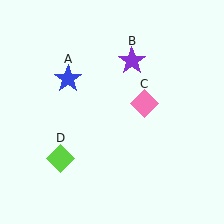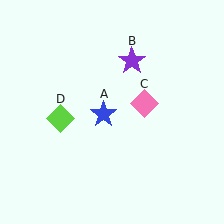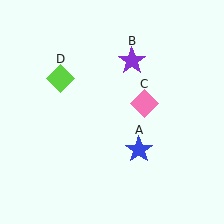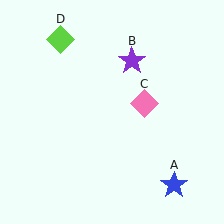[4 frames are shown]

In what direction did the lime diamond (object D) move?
The lime diamond (object D) moved up.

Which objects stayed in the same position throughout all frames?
Purple star (object B) and pink diamond (object C) remained stationary.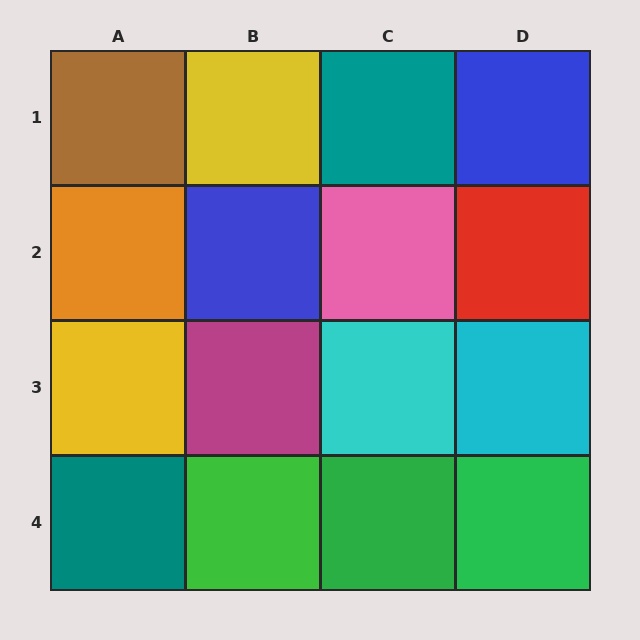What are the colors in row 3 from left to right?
Yellow, magenta, cyan, cyan.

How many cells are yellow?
2 cells are yellow.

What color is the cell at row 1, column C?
Teal.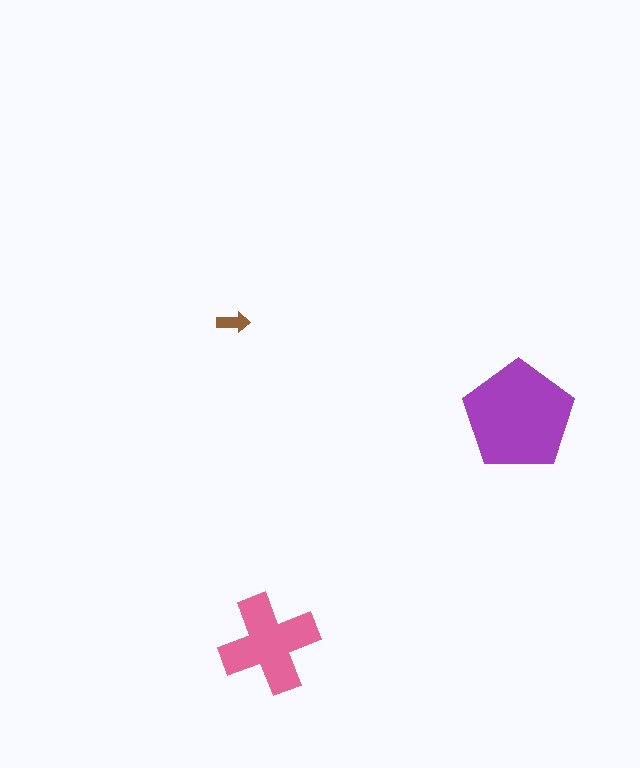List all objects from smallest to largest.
The brown arrow, the pink cross, the purple pentagon.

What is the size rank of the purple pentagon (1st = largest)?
1st.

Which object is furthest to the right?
The purple pentagon is rightmost.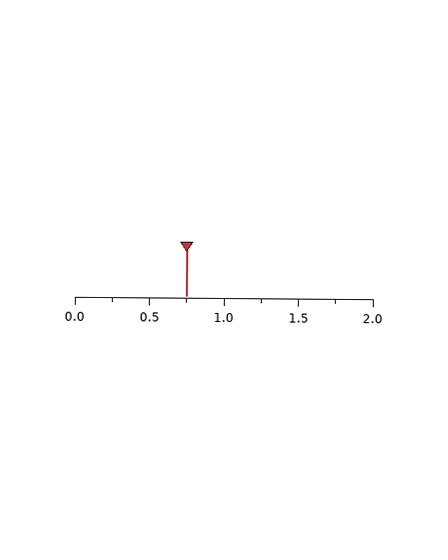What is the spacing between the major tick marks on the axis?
The major ticks are spaced 0.5 apart.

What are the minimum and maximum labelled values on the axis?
The axis runs from 0.0 to 2.0.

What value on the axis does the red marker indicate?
The marker indicates approximately 0.75.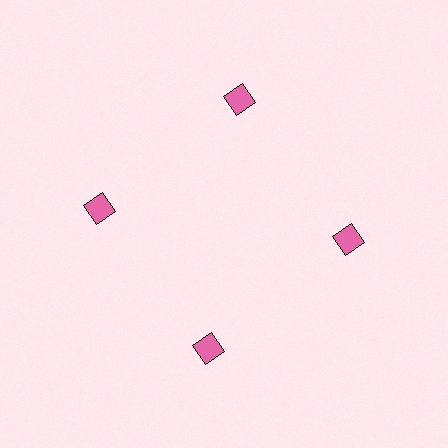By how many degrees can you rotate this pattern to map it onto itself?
The pattern maps onto itself every 90 degrees of rotation.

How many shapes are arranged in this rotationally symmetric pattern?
There are 4 shapes, arranged in 4 groups of 1.